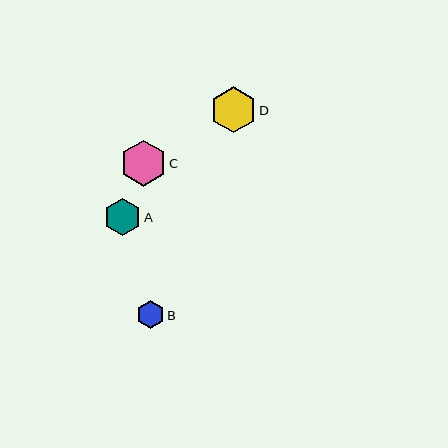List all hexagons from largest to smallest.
From largest to smallest: C, D, A, B.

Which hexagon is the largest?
Hexagon C is the largest with a size of approximately 46 pixels.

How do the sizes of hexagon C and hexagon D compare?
Hexagon C and hexagon D are approximately the same size.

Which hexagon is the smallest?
Hexagon B is the smallest with a size of approximately 28 pixels.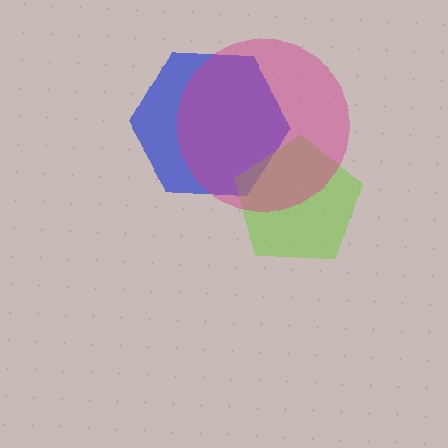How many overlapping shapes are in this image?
There are 3 overlapping shapes in the image.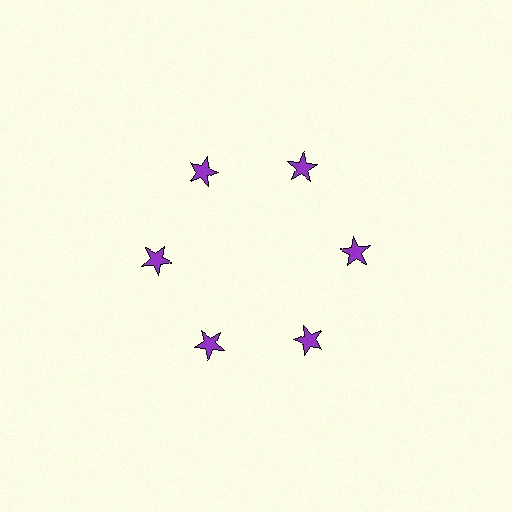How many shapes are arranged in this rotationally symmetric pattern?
There are 6 shapes, arranged in 6 groups of 1.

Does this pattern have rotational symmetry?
Yes, this pattern has 6-fold rotational symmetry. It looks the same after rotating 60 degrees around the center.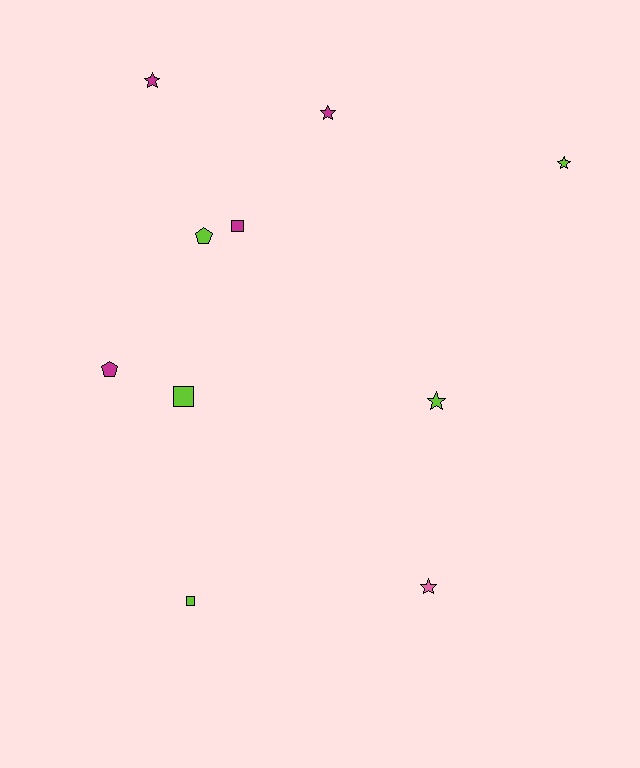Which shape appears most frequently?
Star, with 5 objects.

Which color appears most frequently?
Lime, with 5 objects.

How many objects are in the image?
There are 10 objects.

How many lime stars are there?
There are 2 lime stars.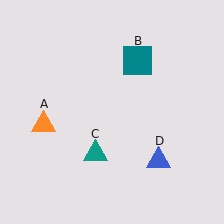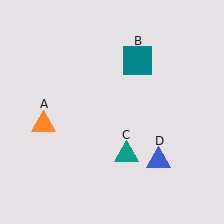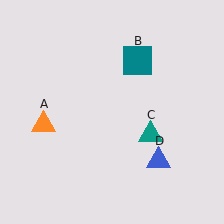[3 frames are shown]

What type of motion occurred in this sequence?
The teal triangle (object C) rotated counterclockwise around the center of the scene.